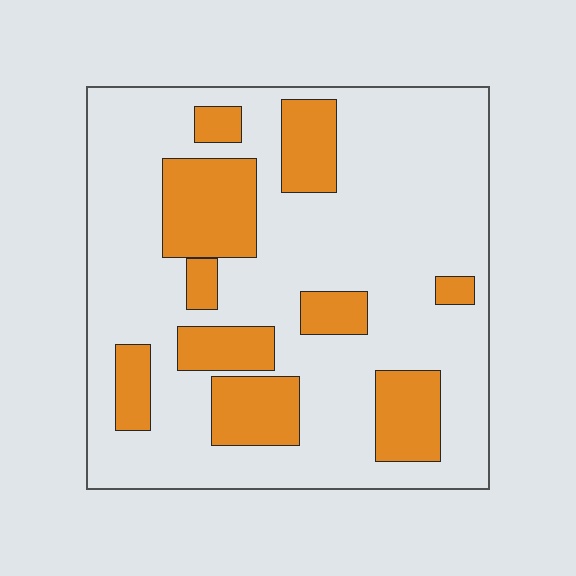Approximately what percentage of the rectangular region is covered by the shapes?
Approximately 25%.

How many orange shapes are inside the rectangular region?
10.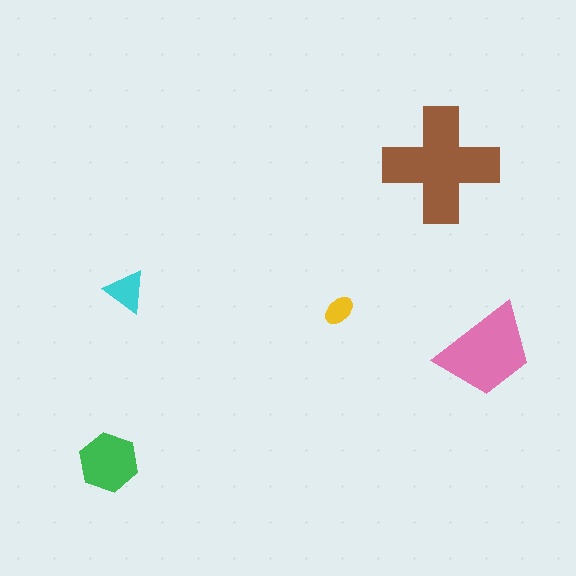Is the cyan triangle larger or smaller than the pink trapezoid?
Smaller.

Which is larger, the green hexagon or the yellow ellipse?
The green hexagon.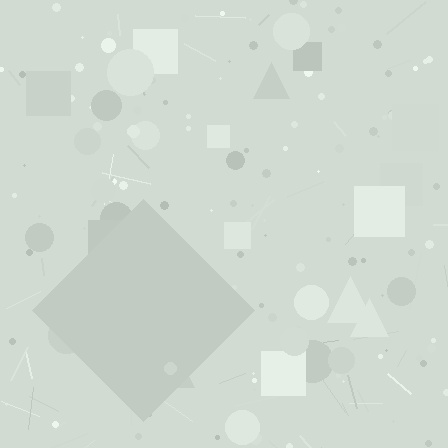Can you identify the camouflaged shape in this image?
The camouflaged shape is a diamond.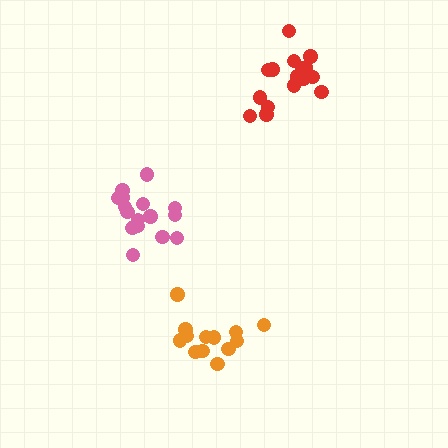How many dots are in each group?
Group 1: 17 dots, Group 2: 13 dots, Group 3: 16 dots (46 total).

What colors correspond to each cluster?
The clusters are colored: pink, orange, red.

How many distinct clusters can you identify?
There are 3 distinct clusters.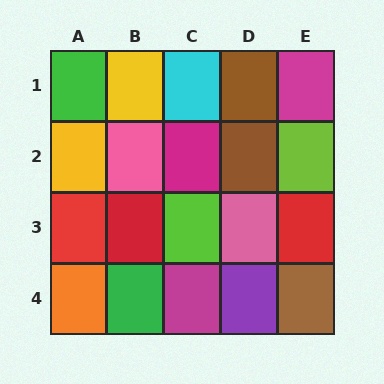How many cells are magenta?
3 cells are magenta.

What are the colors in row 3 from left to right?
Red, red, lime, pink, red.